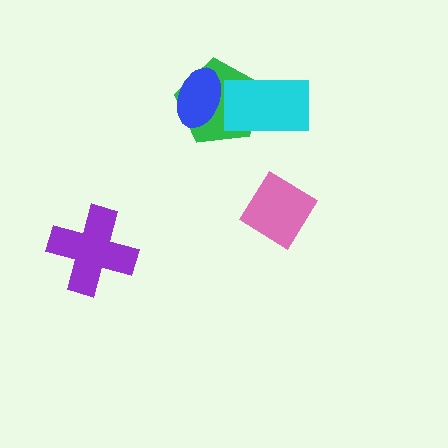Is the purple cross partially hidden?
No, no other shape covers it.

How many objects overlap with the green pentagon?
2 objects overlap with the green pentagon.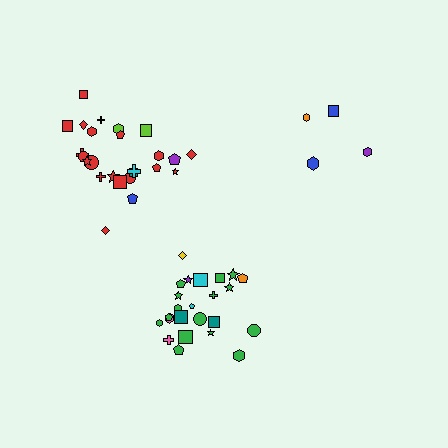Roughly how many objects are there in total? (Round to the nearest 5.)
Roughly 55 objects in total.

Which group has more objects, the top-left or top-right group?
The top-left group.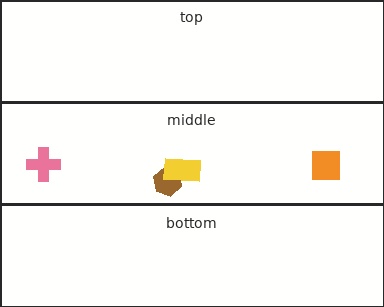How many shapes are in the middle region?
4.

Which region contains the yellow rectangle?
The middle region.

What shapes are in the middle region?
The pink cross, the brown hexagon, the yellow rectangle, the orange square.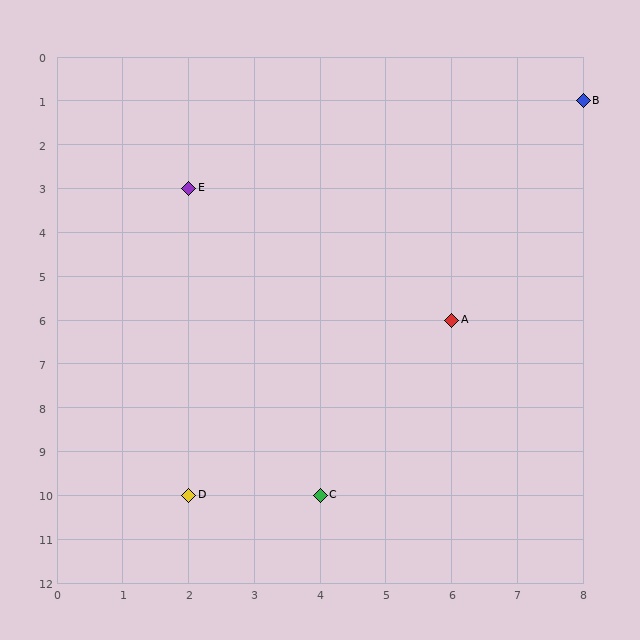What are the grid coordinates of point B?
Point B is at grid coordinates (8, 1).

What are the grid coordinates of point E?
Point E is at grid coordinates (2, 3).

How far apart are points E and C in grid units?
Points E and C are 2 columns and 7 rows apart (about 7.3 grid units diagonally).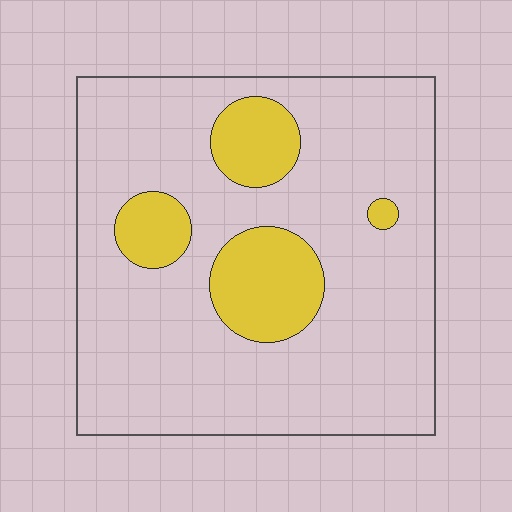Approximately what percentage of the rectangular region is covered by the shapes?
Approximately 20%.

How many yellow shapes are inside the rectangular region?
4.